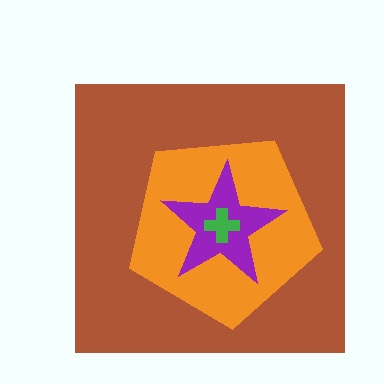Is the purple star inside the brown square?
Yes.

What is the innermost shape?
The green cross.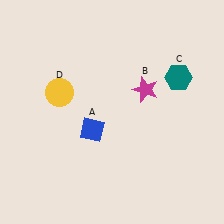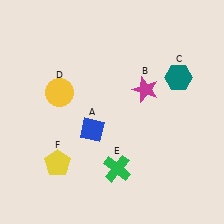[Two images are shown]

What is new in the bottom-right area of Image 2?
A green cross (E) was added in the bottom-right area of Image 2.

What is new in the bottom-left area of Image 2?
A yellow pentagon (F) was added in the bottom-left area of Image 2.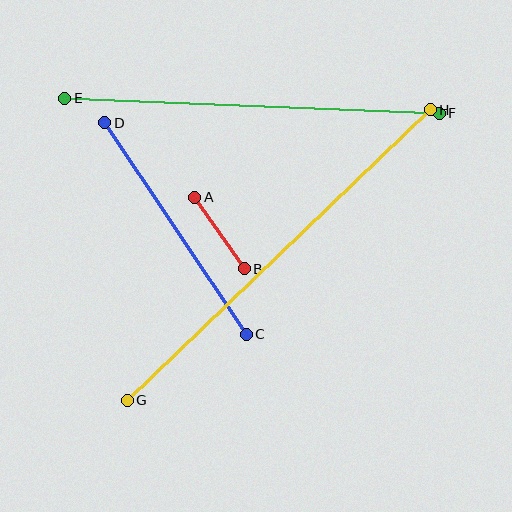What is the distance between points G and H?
The distance is approximately 420 pixels.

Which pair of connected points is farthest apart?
Points G and H are farthest apart.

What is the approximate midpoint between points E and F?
The midpoint is at approximately (252, 106) pixels.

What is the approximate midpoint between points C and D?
The midpoint is at approximately (175, 228) pixels.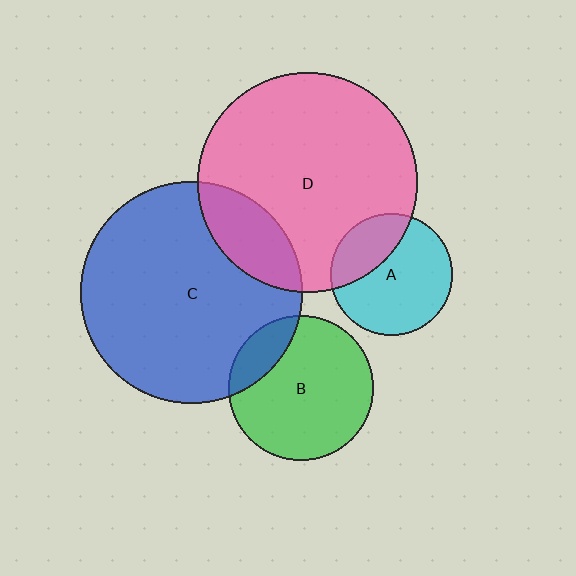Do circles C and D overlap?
Yes.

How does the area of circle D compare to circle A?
Approximately 3.3 times.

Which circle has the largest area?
Circle C (blue).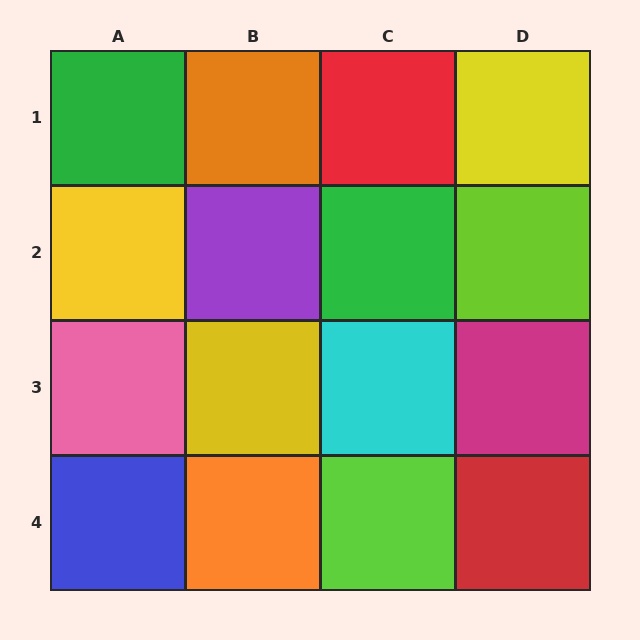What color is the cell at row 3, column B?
Yellow.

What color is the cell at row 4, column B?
Orange.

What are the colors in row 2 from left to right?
Yellow, purple, green, lime.